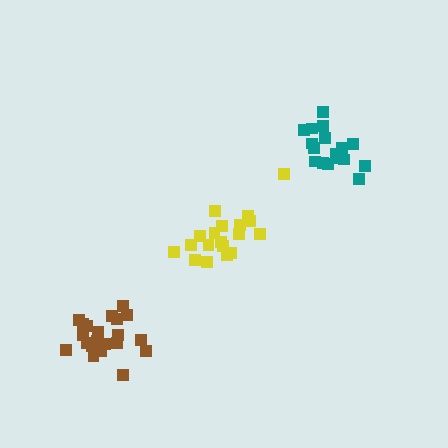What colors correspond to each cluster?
The clusters are colored: brown, teal, yellow.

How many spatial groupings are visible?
There are 3 spatial groupings.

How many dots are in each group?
Group 1: 21 dots, Group 2: 17 dots, Group 3: 19 dots (57 total).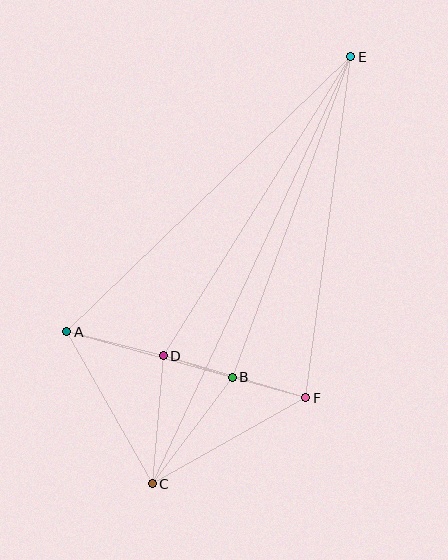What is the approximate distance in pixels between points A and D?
The distance between A and D is approximately 99 pixels.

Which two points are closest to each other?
Points B and D are closest to each other.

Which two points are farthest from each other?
Points C and E are farthest from each other.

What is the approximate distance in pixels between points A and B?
The distance between A and B is approximately 172 pixels.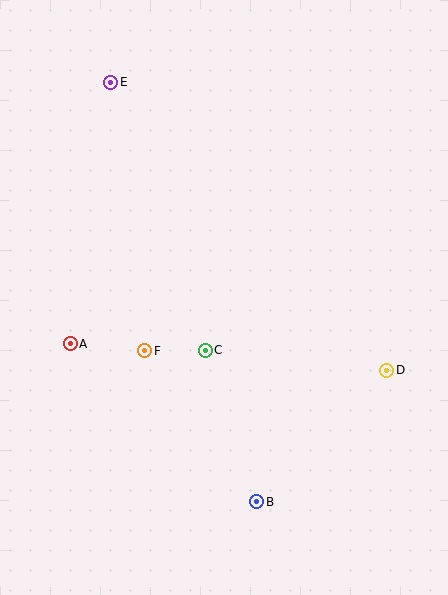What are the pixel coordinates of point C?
Point C is at (205, 350).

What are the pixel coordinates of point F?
Point F is at (145, 351).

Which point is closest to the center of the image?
Point C at (205, 350) is closest to the center.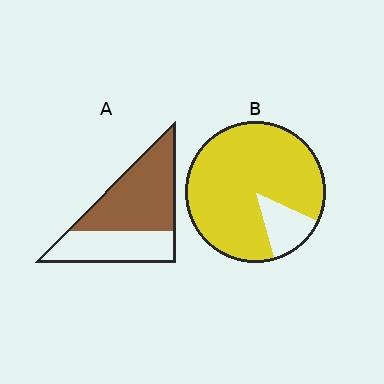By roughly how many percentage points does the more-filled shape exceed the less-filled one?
By roughly 25 percentage points (B over A).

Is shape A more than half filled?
Yes.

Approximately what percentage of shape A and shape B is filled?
A is approximately 60% and B is approximately 85%.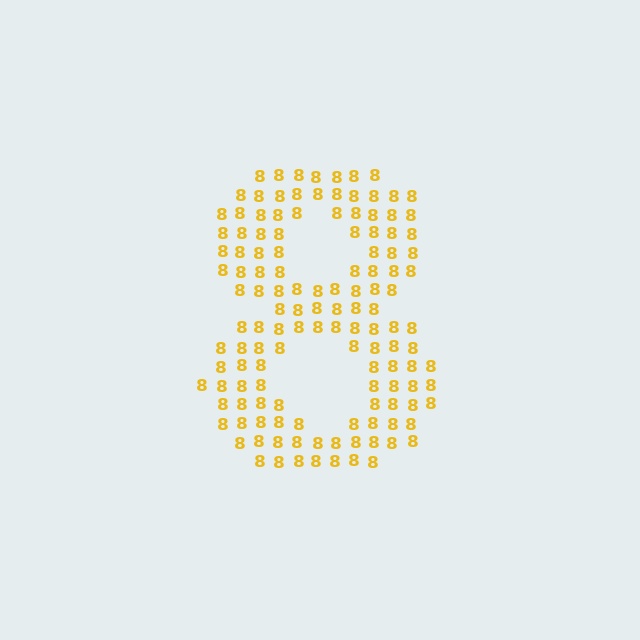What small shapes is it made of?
It is made of small digit 8's.